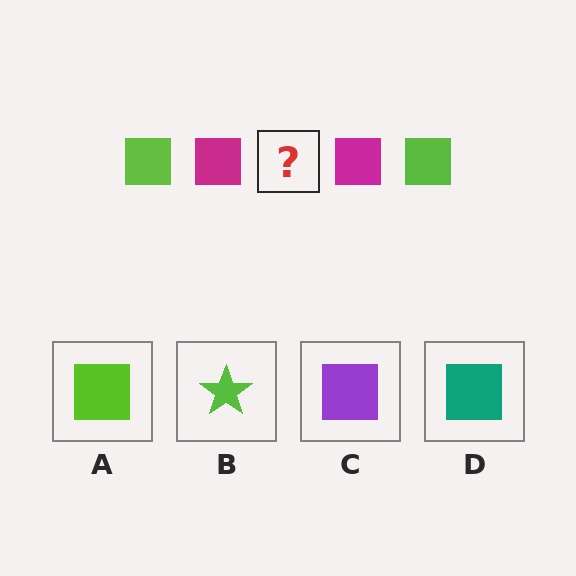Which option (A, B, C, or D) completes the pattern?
A.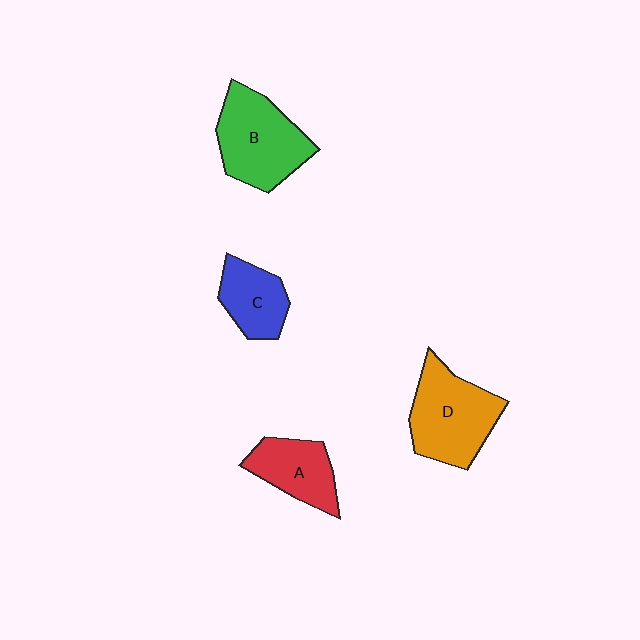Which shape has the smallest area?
Shape C (blue).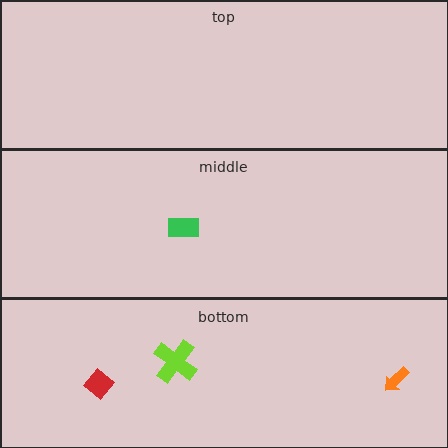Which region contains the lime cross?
The bottom region.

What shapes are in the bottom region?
The orange arrow, the lime cross, the red diamond.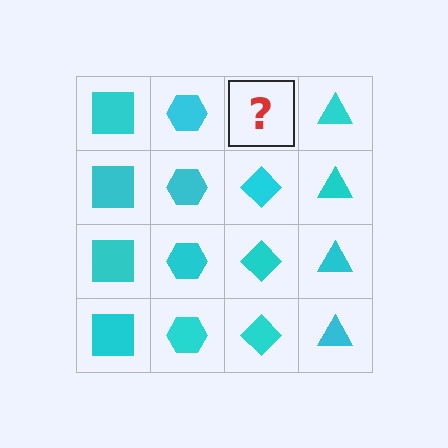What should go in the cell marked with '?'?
The missing cell should contain a cyan diamond.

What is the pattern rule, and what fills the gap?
The rule is that each column has a consistent shape. The gap should be filled with a cyan diamond.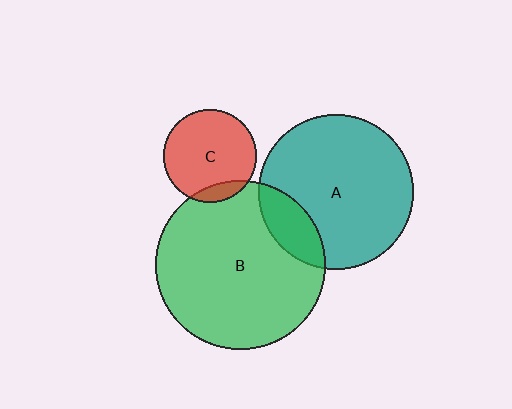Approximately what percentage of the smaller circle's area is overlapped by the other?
Approximately 15%.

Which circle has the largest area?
Circle B (green).